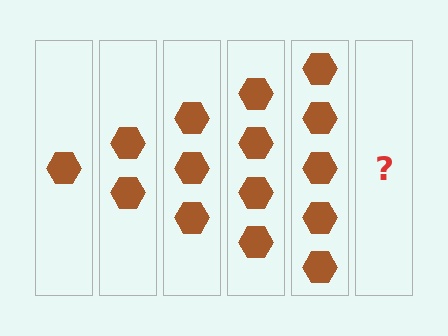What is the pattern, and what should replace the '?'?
The pattern is that each step adds one more hexagon. The '?' should be 6 hexagons.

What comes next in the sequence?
The next element should be 6 hexagons.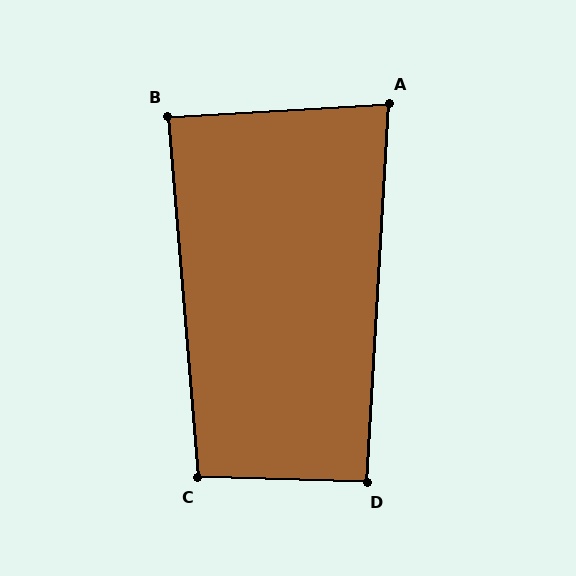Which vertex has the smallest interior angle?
A, at approximately 84 degrees.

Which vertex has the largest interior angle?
C, at approximately 96 degrees.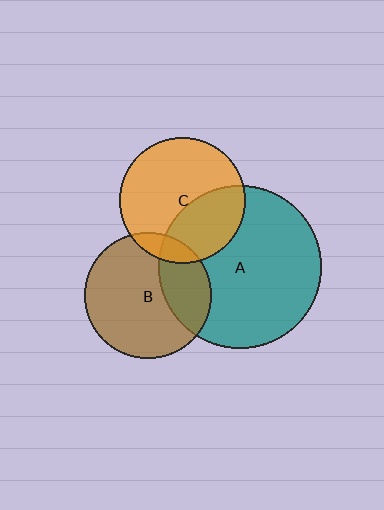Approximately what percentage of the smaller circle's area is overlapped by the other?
Approximately 35%.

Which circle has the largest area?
Circle A (teal).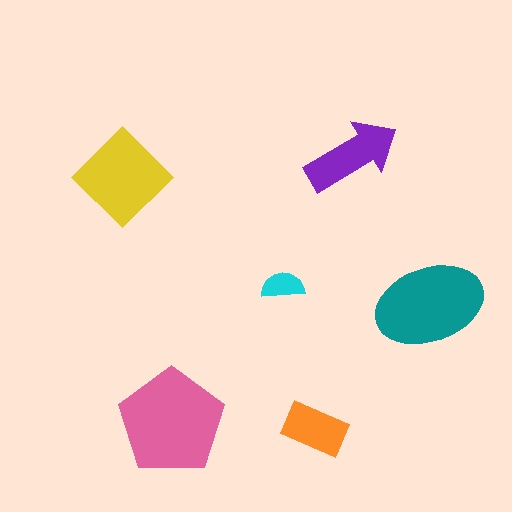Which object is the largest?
The pink pentagon.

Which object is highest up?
The purple arrow is topmost.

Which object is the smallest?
The cyan semicircle.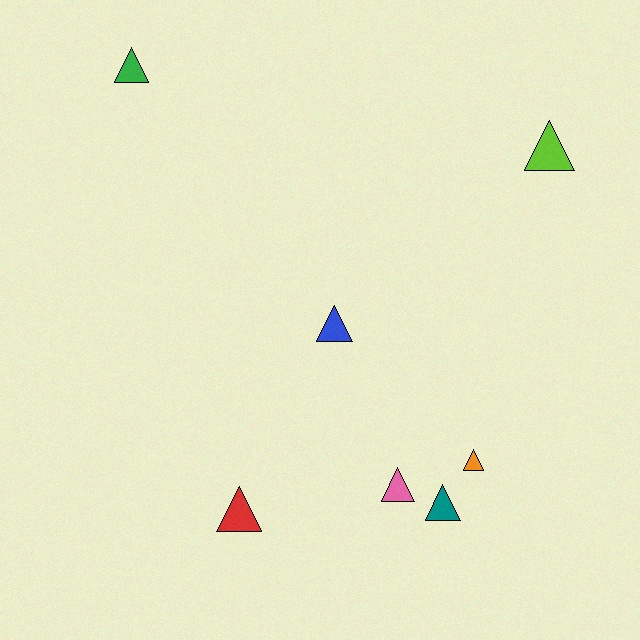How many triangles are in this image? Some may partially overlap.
There are 7 triangles.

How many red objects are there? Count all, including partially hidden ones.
There is 1 red object.